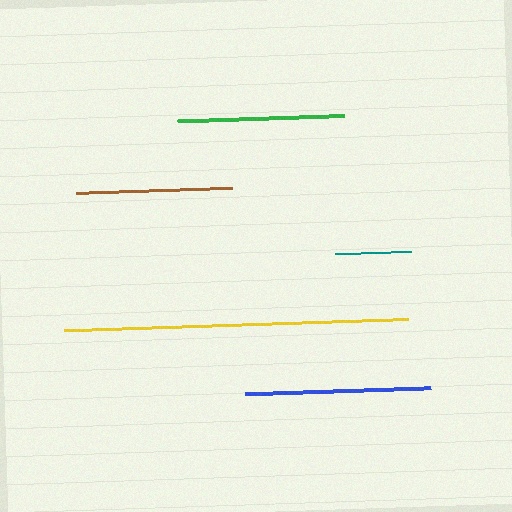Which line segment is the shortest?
The teal line is the shortest at approximately 76 pixels.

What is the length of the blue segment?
The blue segment is approximately 186 pixels long.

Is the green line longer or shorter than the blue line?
The blue line is longer than the green line.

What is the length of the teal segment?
The teal segment is approximately 76 pixels long.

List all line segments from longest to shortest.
From longest to shortest: yellow, blue, green, brown, teal.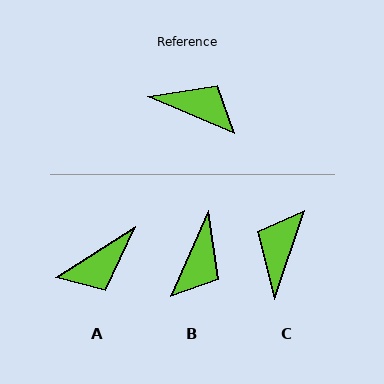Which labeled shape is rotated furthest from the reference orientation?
A, about 124 degrees away.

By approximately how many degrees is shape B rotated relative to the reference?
Approximately 90 degrees clockwise.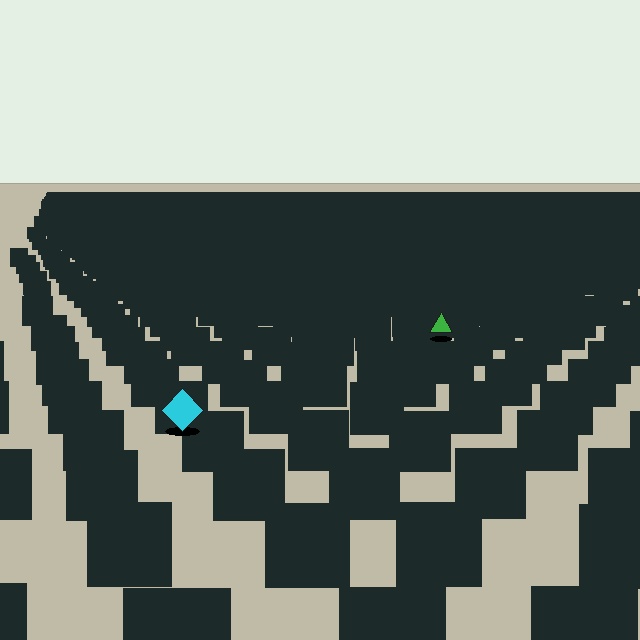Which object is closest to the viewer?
The cyan diamond is closest. The texture marks near it are larger and more spread out.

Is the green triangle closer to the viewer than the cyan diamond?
No. The cyan diamond is closer — you can tell from the texture gradient: the ground texture is coarser near it.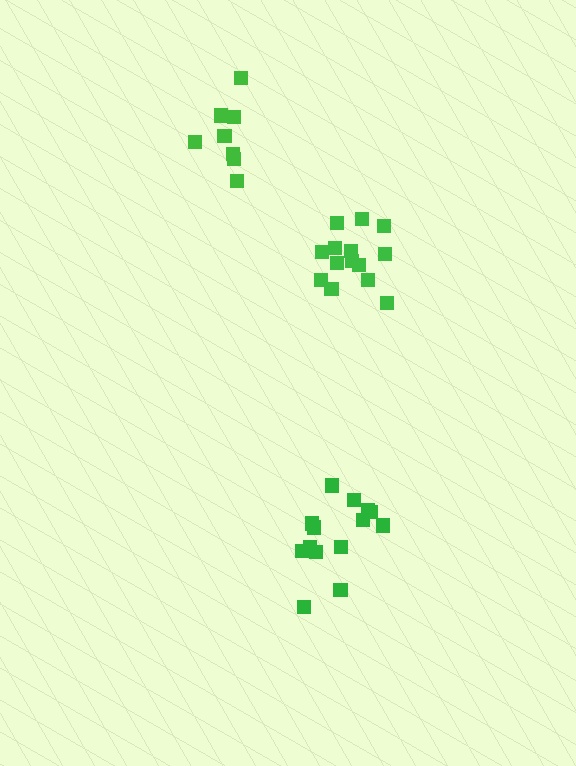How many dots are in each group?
Group 1: 8 dots, Group 2: 14 dots, Group 3: 14 dots (36 total).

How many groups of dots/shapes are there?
There are 3 groups.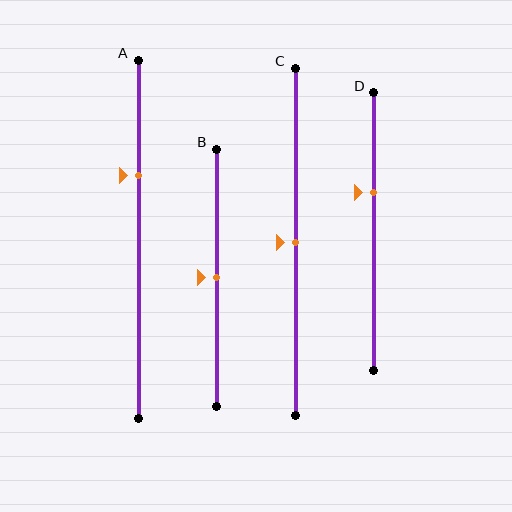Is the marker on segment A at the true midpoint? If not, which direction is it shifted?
No, the marker on segment A is shifted upward by about 18% of the segment length.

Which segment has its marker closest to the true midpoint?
Segment B has its marker closest to the true midpoint.